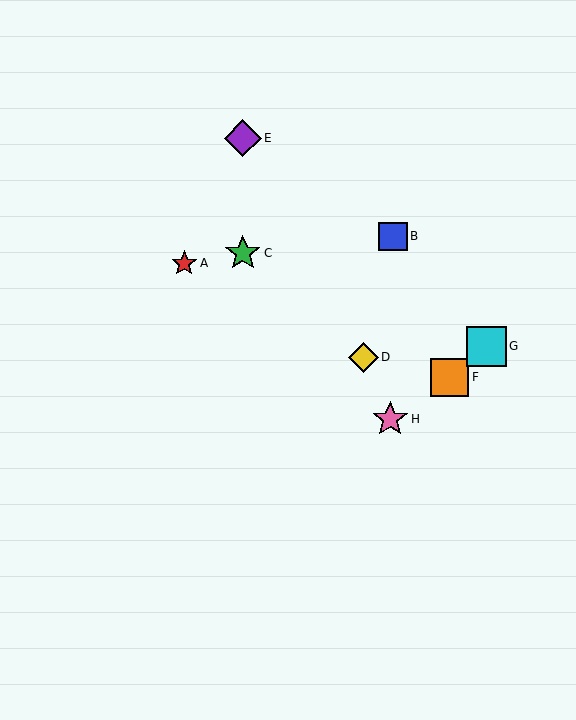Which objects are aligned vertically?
Objects C, E are aligned vertically.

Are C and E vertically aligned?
Yes, both are at x≈243.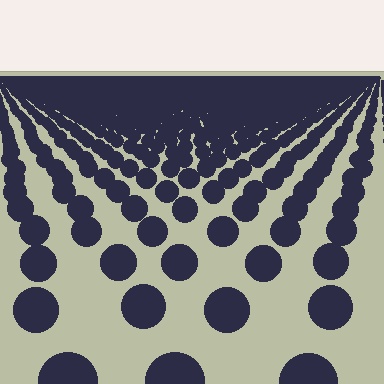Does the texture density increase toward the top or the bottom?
Density increases toward the top.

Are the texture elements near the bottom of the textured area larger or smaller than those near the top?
Larger. Near the bottom, elements are closer to the viewer and appear at a bigger on-screen size.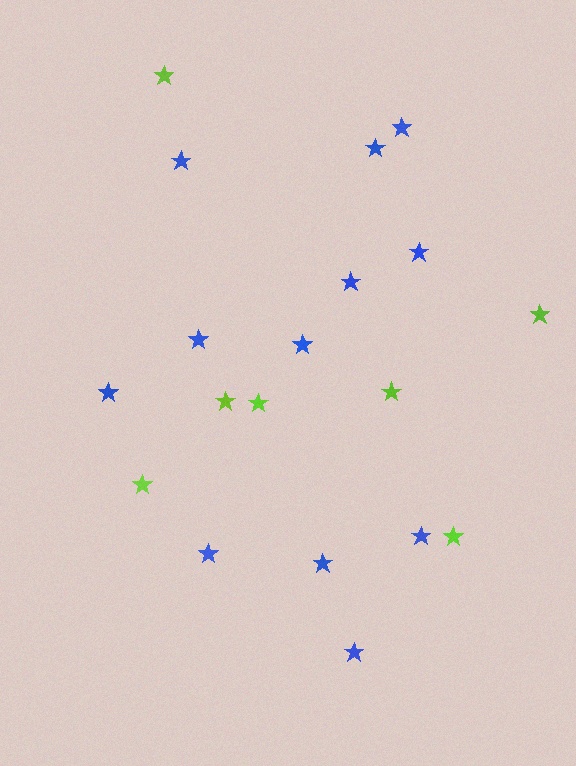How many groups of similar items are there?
There are 2 groups: one group of lime stars (7) and one group of blue stars (12).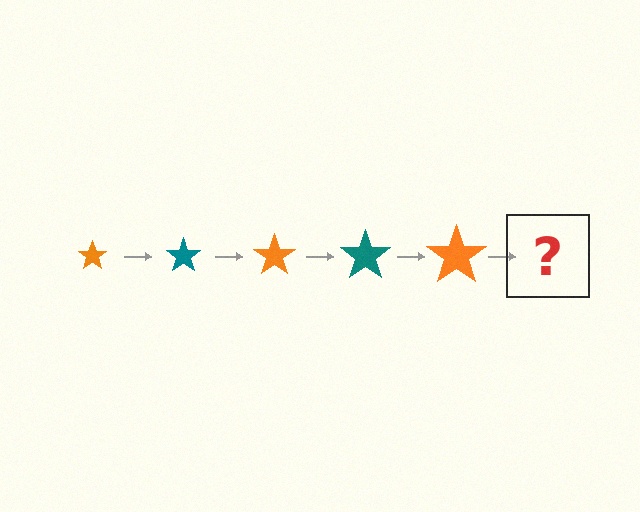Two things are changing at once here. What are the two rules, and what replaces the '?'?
The two rules are that the star grows larger each step and the color cycles through orange and teal. The '?' should be a teal star, larger than the previous one.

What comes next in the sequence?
The next element should be a teal star, larger than the previous one.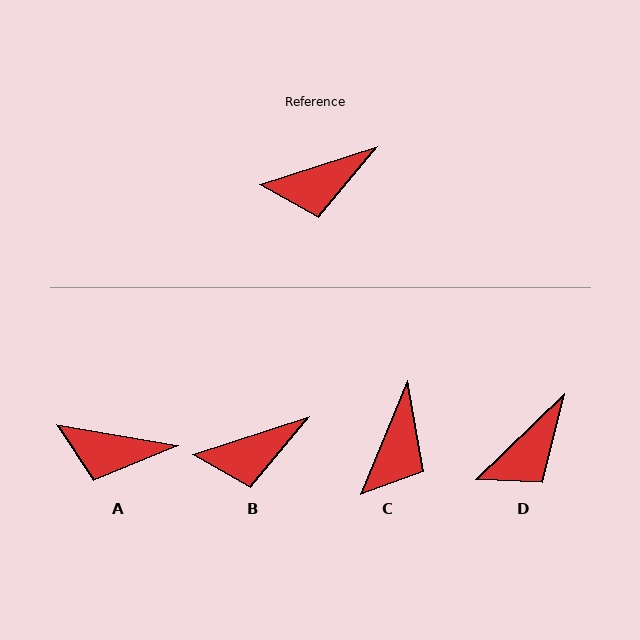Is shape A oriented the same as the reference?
No, it is off by about 28 degrees.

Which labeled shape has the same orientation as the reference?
B.